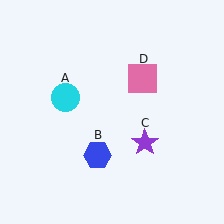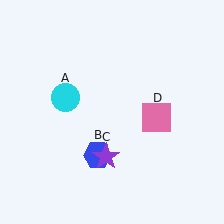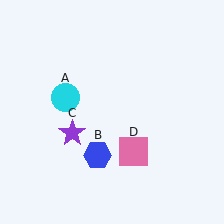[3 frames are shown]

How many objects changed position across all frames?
2 objects changed position: purple star (object C), pink square (object D).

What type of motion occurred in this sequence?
The purple star (object C), pink square (object D) rotated clockwise around the center of the scene.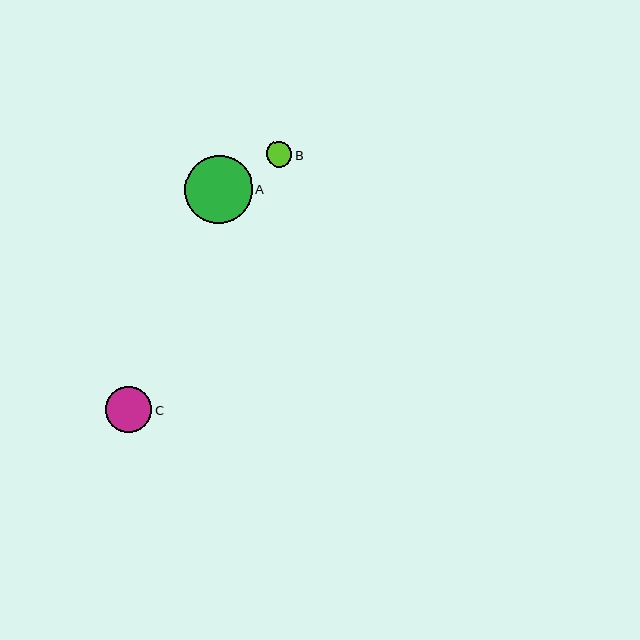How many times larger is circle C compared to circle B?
Circle C is approximately 1.8 times the size of circle B.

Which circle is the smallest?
Circle B is the smallest with a size of approximately 25 pixels.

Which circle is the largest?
Circle A is the largest with a size of approximately 68 pixels.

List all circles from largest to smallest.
From largest to smallest: A, C, B.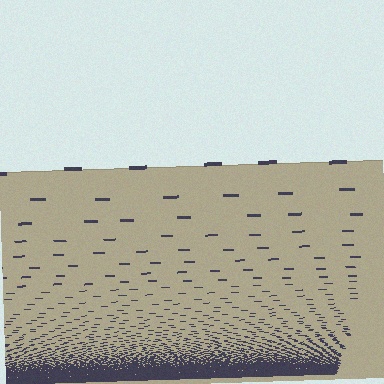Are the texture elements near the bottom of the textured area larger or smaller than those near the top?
Smaller. The gradient is inverted — elements near the bottom are smaller and denser.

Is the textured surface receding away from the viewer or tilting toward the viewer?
The surface appears to tilt toward the viewer. Texture elements get larger and sparser toward the top.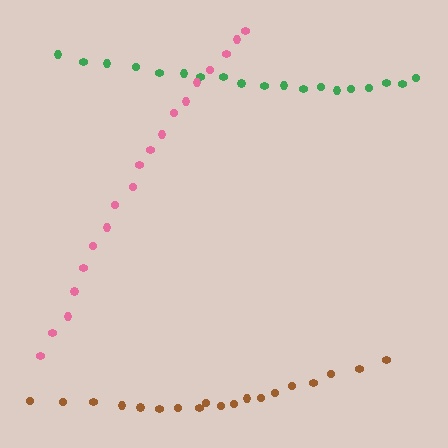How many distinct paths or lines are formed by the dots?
There are 3 distinct paths.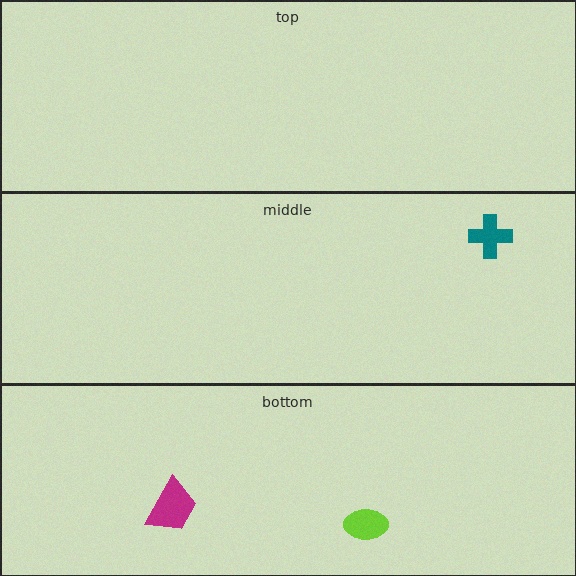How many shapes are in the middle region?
1.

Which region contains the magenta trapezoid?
The bottom region.